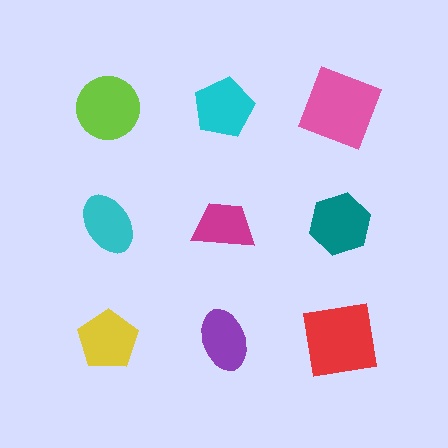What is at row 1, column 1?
A lime circle.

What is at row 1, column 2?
A cyan pentagon.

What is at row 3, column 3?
A red square.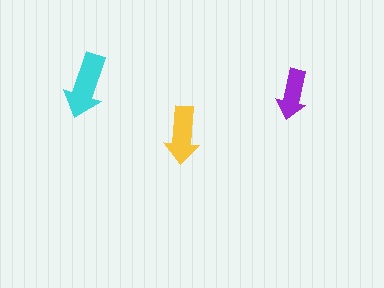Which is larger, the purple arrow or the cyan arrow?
The cyan one.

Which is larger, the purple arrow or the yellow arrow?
The yellow one.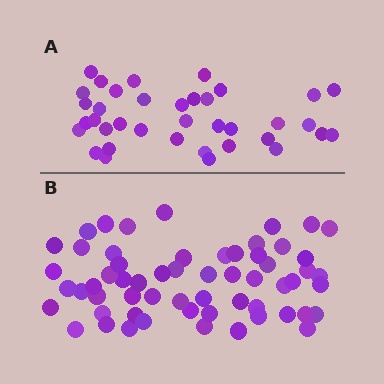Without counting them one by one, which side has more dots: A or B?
Region B (the bottom region) has more dots.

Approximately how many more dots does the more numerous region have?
Region B has approximately 20 more dots than region A.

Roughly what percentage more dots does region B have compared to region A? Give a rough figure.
About 60% more.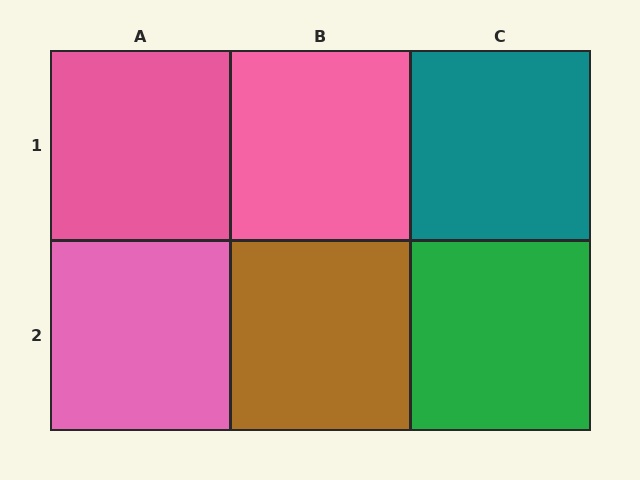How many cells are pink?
3 cells are pink.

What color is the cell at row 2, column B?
Brown.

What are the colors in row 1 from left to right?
Pink, pink, teal.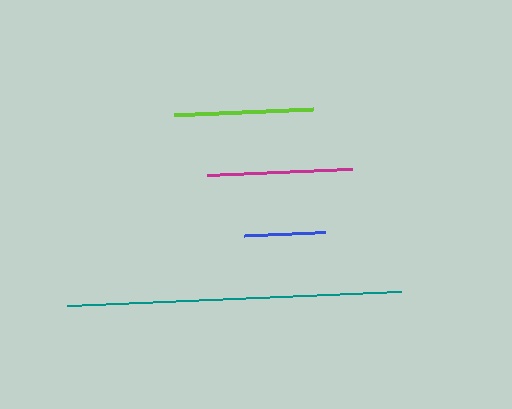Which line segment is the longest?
The teal line is the longest at approximately 334 pixels.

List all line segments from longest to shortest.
From longest to shortest: teal, magenta, lime, blue.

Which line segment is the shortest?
The blue line is the shortest at approximately 81 pixels.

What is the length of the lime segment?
The lime segment is approximately 139 pixels long.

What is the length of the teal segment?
The teal segment is approximately 334 pixels long.